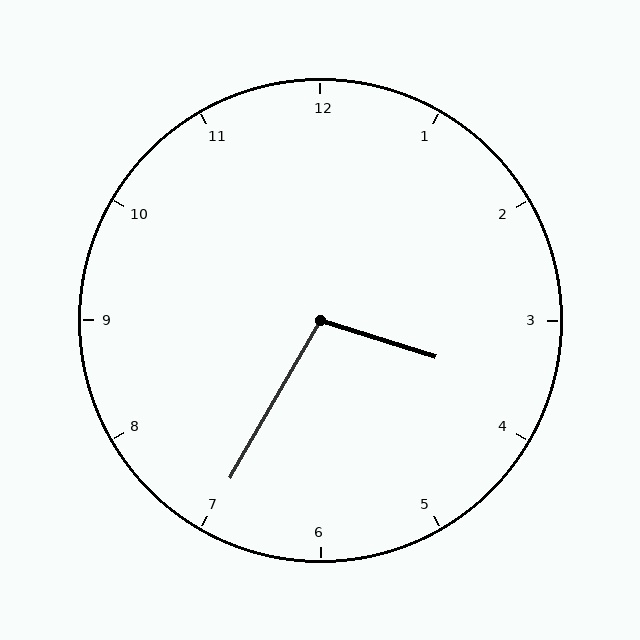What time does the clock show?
3:35.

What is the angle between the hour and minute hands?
Approximately 102 degrees.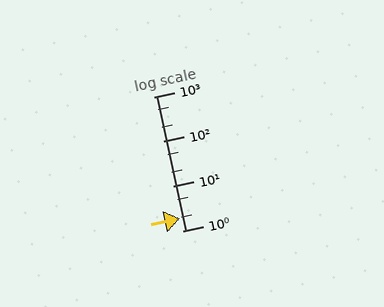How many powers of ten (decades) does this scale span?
The scale spans 3 decades, from 1 to 1000.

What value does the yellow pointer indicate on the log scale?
The pointer indicates approximately 1.9.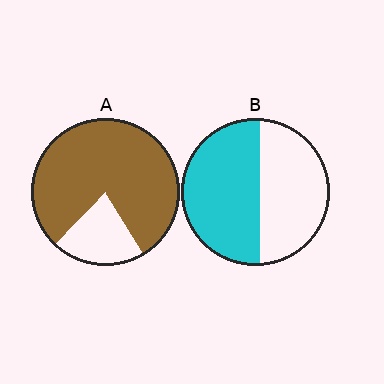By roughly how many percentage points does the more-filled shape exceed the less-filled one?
By roughly 25 percentage points (A over B).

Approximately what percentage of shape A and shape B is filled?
A is approximately 80% and B is approximately 55%.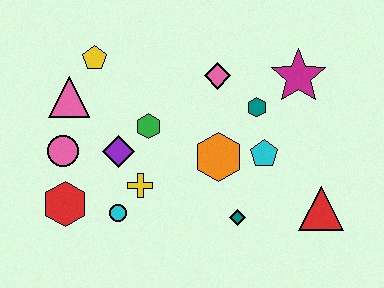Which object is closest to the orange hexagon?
The cyan pentagon is closest to the orange hexagon.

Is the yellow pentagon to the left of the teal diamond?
Yes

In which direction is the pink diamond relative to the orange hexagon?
The pink diamond is above the orange hexagon.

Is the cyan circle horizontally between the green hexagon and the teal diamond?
No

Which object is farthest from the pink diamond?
The red hexagon is farthest from the pink diamond.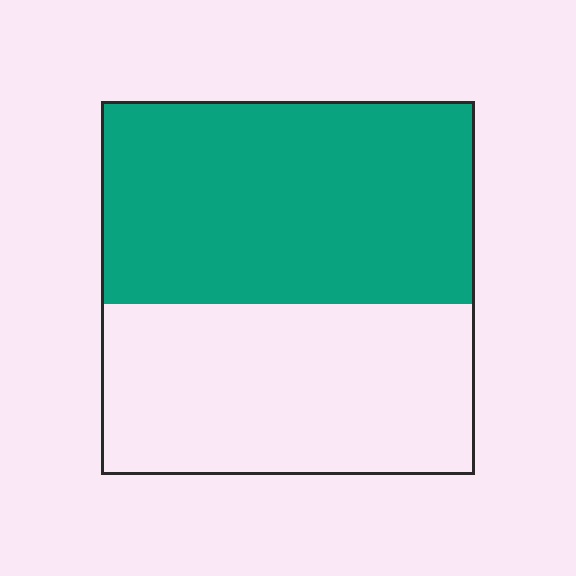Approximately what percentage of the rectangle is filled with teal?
Approximately 55%.